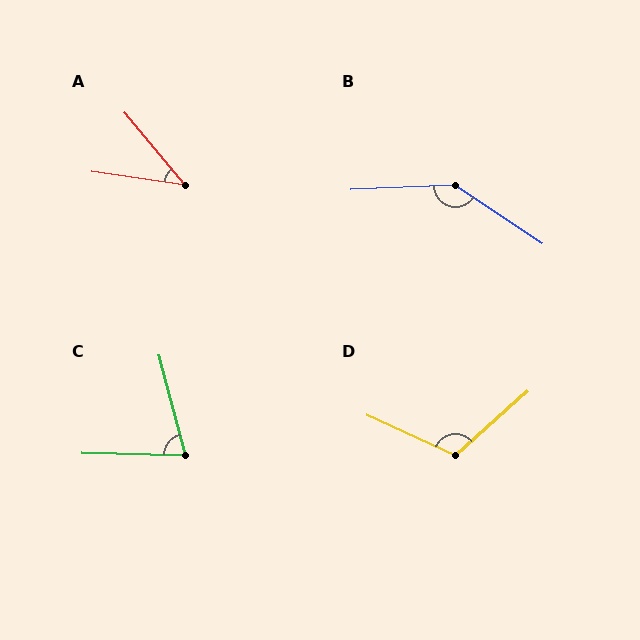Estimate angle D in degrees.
Approximately 114 degrees.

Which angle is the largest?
B, at approximately 144 degrees.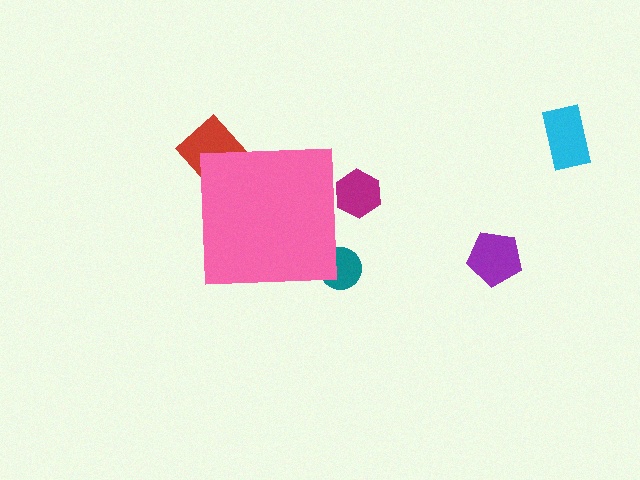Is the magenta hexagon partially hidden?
Yes, the magenta hexagon is partially hidden behind the pink square.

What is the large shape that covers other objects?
A pink square.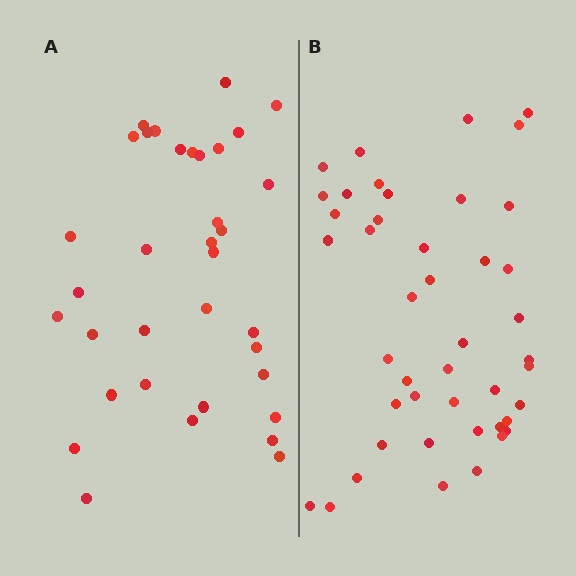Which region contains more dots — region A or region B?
Region B (the right region) has more dots.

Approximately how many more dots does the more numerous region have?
Region B has roughly 8 or so more dots than region A.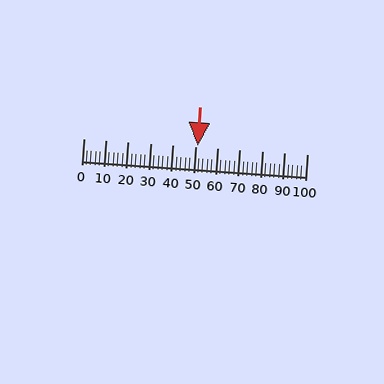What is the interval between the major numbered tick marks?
The major tick marks are spaced 10 units apart.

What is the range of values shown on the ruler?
The ruler shows values from 0 to 100.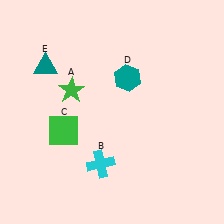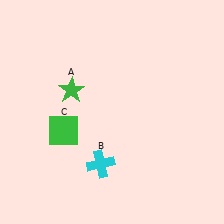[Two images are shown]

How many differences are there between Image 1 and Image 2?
There are 2 differences between the two images.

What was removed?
The teal triangle (E), the teal hexagon (D) were removed in Image 2.